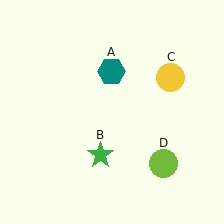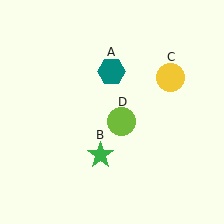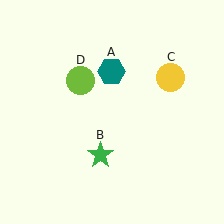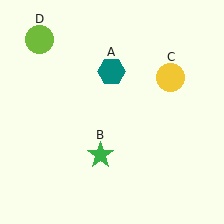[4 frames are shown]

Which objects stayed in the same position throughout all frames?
Teal hexagon (object A) and green star (object B) and yellow circle (object C) remained stationary.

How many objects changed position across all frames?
1 object changed position: lime circle (object D).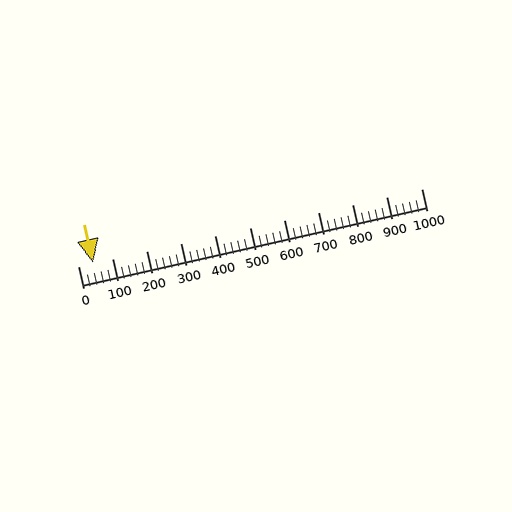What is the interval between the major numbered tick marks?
The major tick marks are spaced 100 units apart.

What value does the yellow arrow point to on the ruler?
The yellow arrow points to approximately 43.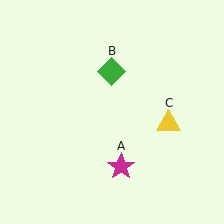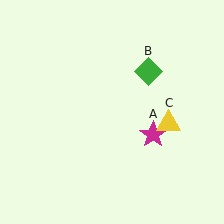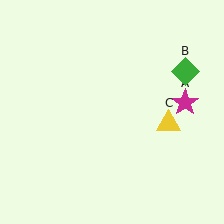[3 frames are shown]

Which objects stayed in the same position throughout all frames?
Yellow triangle (object C) remained stationary.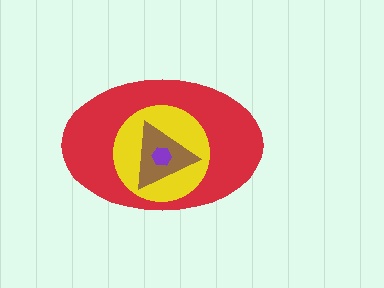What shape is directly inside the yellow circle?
The brown triangle.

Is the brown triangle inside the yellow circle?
Yes.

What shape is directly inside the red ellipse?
The yellow circle.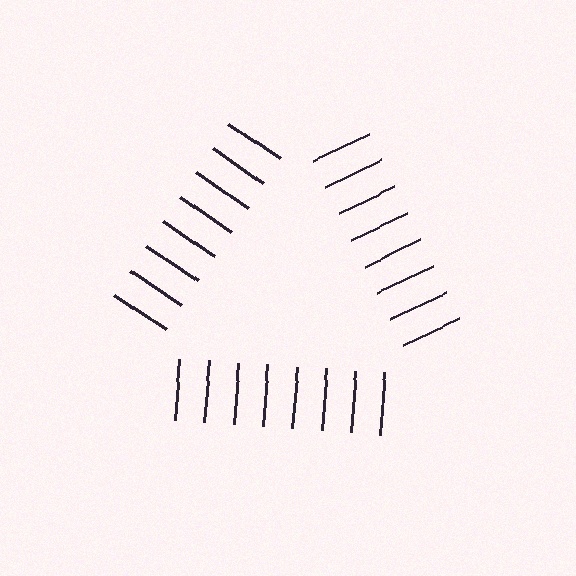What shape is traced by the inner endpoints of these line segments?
An illusory triangle — the line segments terminate on its edges but no continuous stroke is drawn.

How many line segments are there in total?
24 — 8 along each of the 3 edges.